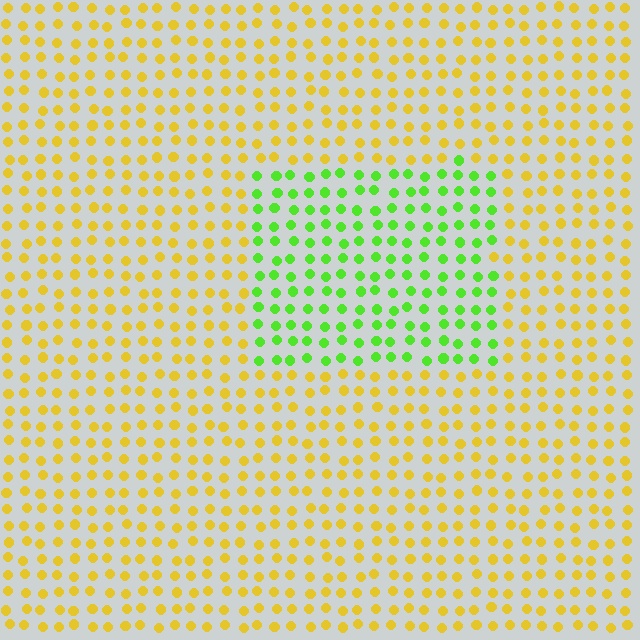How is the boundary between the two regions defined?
The boundary is defined purely by a slight shift in hue (about 58 degrees). Spacing, size, and orientation are identical on both sides.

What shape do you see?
I see a rectangle.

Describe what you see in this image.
The image is filled with small yellow elements in a uniform arrangement. A rectangle-shaped region is visible where the elements are tinted to a slightly different hue, forming a subtle color boundary.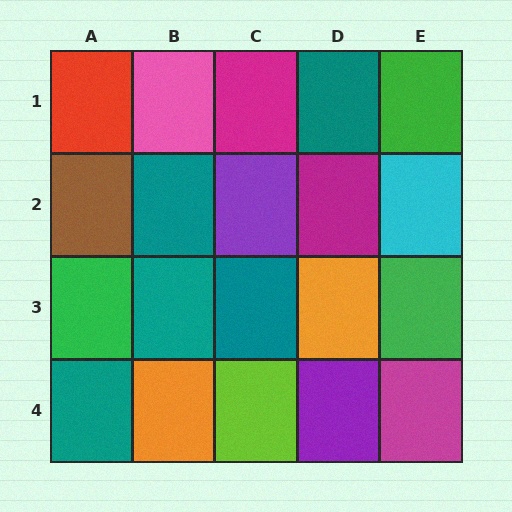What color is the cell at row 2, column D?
Magenta.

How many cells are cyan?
1 cell is cyan.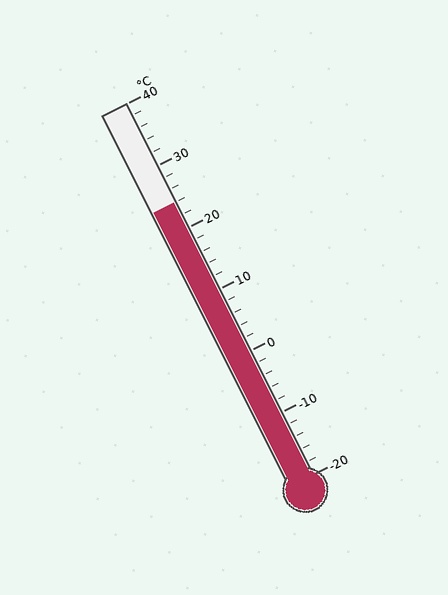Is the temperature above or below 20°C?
The temperature is above 20°C.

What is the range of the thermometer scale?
The thermometer scale ranges from -20°C to 40°C.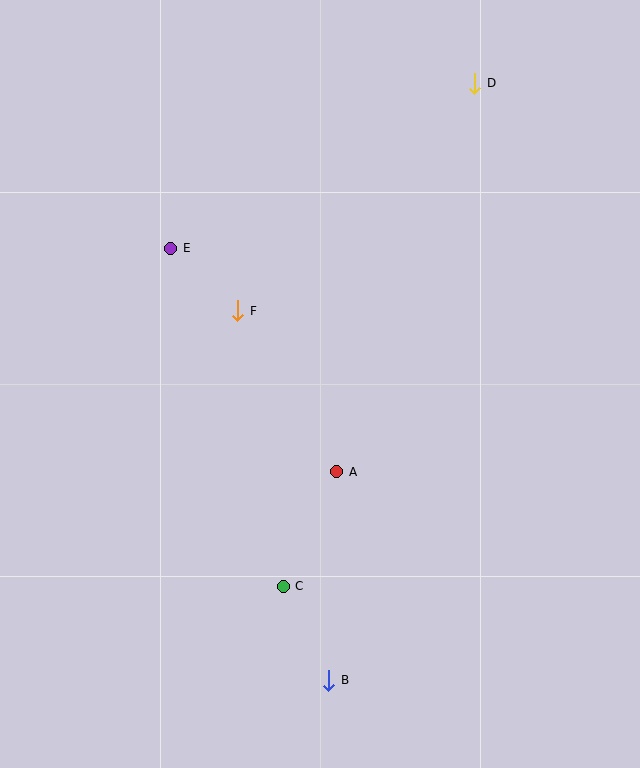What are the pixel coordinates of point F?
Point F is at (238, 311).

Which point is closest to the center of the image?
Point A at (337, 472) is closest to the center.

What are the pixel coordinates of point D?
Point D is at (475, 83).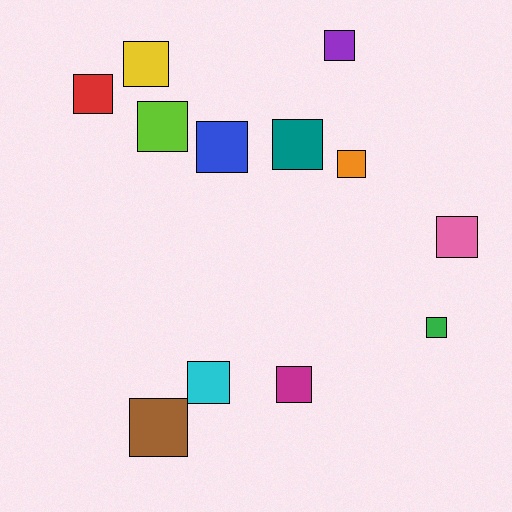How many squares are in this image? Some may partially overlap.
There are 12 squares.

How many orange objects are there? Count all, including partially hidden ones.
There is 1 orange object.